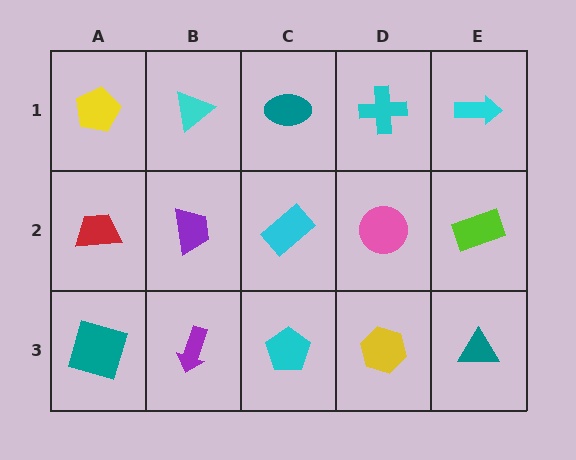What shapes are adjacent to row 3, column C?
A cyan rectangle (row 2, column C), a purple arrow (row 3, column B), a yellow hexagon (row 3, column D).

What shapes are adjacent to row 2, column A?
A yellow pentagon (row 1, column A), a teal square (row 3, column A), a purple trapezoid (row 2, column B).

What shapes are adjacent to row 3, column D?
A pink circle (row 2, column D), a cyan pentagon (row 3, column C), a teal triangle (row 3, column E).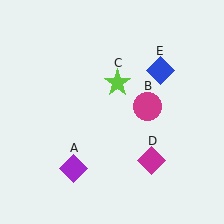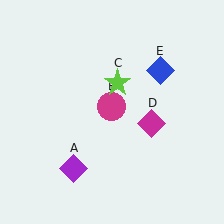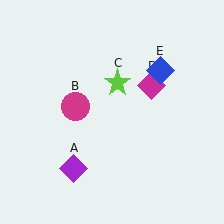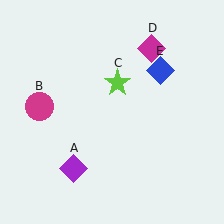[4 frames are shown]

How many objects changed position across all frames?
2 objects changed position: magenta circle (object B), magenta diamond (object D).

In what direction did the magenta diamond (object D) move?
The magenta diamond (object D) moved up.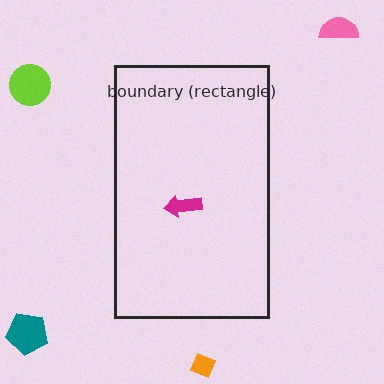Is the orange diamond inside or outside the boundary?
Outside.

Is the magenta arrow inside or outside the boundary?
Inside.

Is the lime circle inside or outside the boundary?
Outside.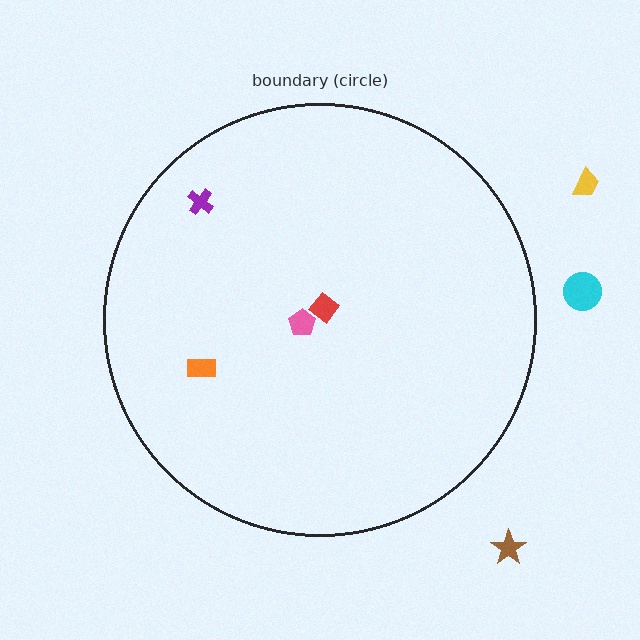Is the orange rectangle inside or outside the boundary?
Inside.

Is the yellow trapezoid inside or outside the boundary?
Outside.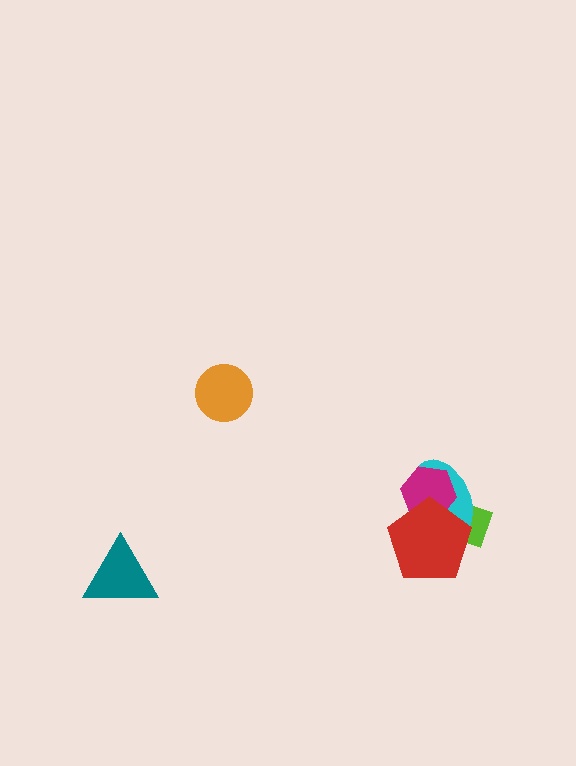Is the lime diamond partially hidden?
Yes, it is partially covered by another shape.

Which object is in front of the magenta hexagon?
The red pentagon is in front of the magenta hexagon.